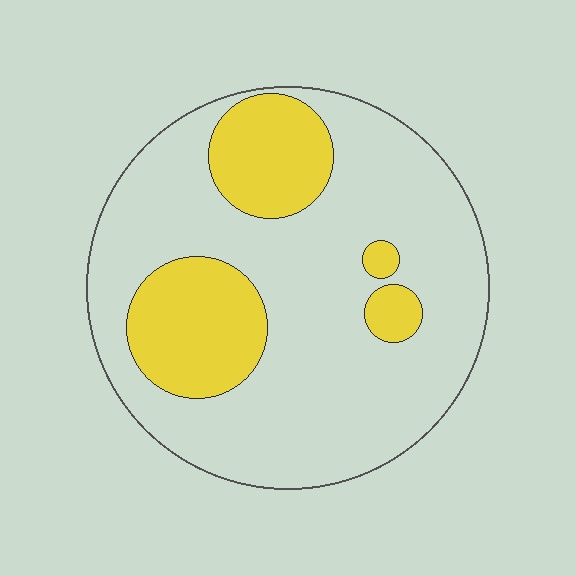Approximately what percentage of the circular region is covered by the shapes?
Approximately 25%.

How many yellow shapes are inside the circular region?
4.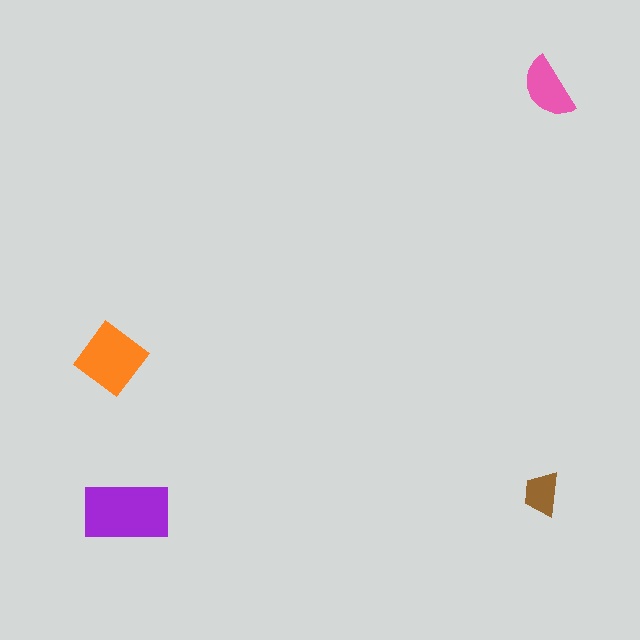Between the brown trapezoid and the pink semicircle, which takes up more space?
The pink semicircle.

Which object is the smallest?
The brown trapezoid.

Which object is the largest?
The purple rectangle.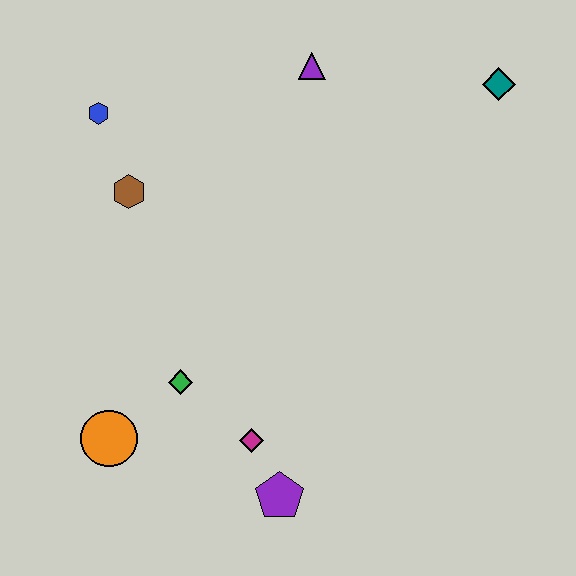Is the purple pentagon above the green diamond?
No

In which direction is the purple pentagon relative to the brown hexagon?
The purple pentagon is below the brown hexagon.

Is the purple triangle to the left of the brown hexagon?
No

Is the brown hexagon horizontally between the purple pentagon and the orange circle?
Yes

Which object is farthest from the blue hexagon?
The purple pentagon is farthest from the blue hexagon.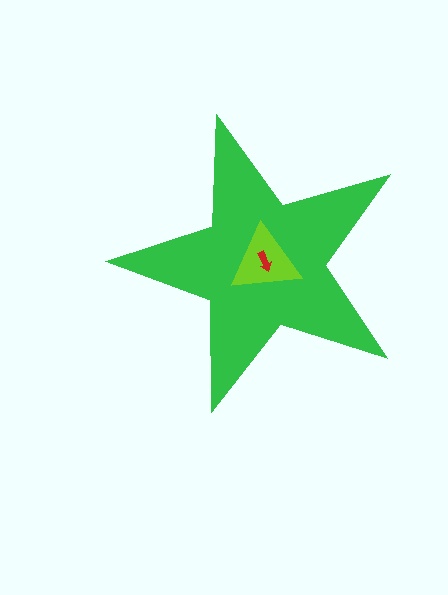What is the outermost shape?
The green star.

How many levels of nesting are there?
3.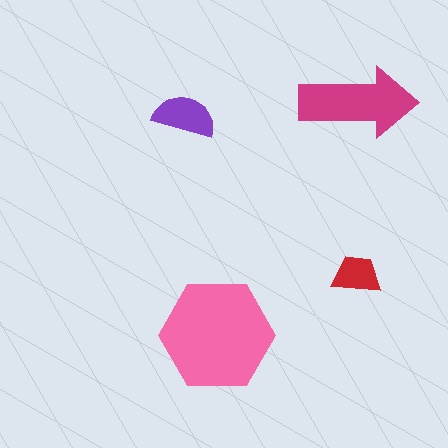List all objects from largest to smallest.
The pink hexagon, the magenta arrow, the purple semicircle, the red trapezoid.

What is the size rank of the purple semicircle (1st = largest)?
3rd.